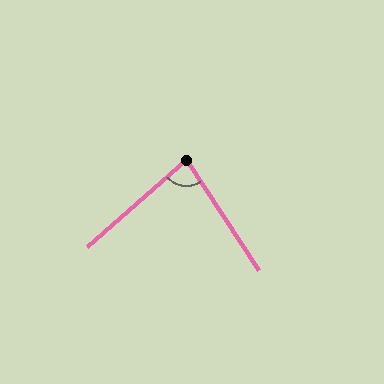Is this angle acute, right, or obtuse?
It is acute.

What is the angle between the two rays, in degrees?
Approximately 82 degrees.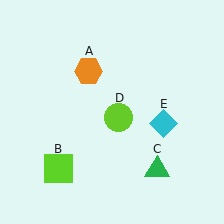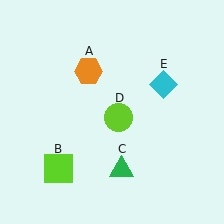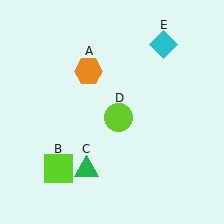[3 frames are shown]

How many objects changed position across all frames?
2 objects changed position: green triangle (object C), cyan diamond (object E).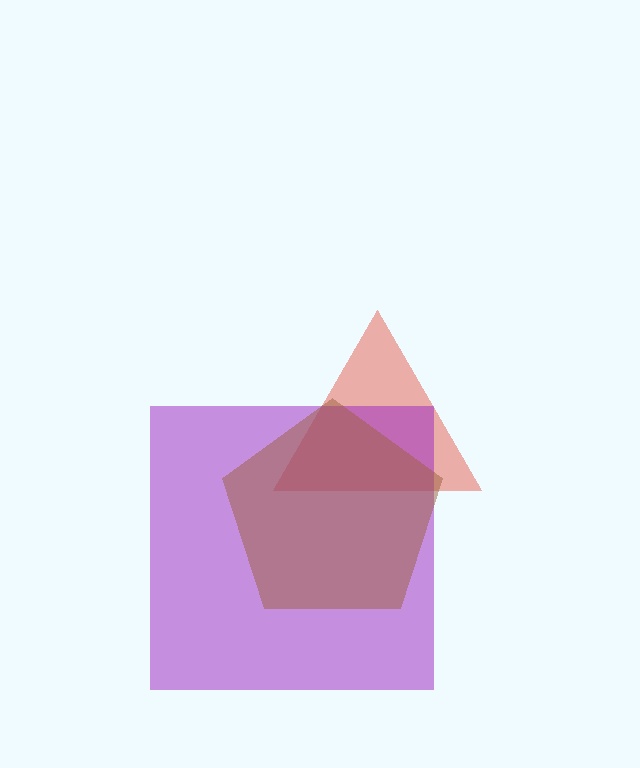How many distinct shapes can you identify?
There are 3 distinct shapes: a red triangle, a purple square, a brown pentagon.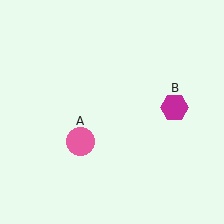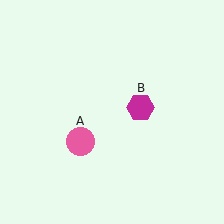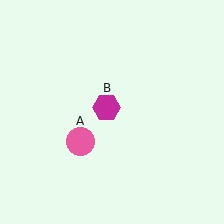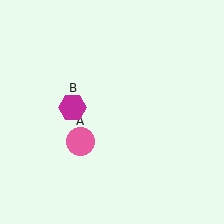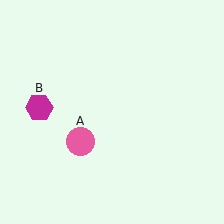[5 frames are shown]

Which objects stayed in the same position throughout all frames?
Pink circle (object A) remained stationary.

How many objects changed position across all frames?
1 object changed position: magenta hexagon (object B).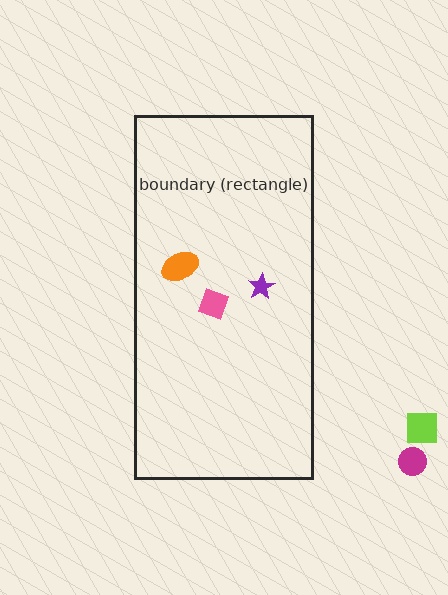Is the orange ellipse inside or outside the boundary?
Inside.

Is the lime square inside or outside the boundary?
Outside.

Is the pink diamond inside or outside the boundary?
Inside.